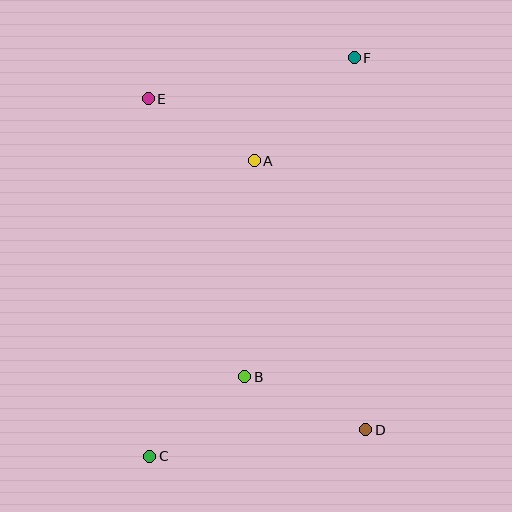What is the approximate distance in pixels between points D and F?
The distance between D and F is approximately 372 pixels.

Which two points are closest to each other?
Points A and E are closest to each other.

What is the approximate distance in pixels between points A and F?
The distance between A and F is approximately 144 pixels.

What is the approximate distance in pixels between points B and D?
The distance between B and D is approximately 132 pixels.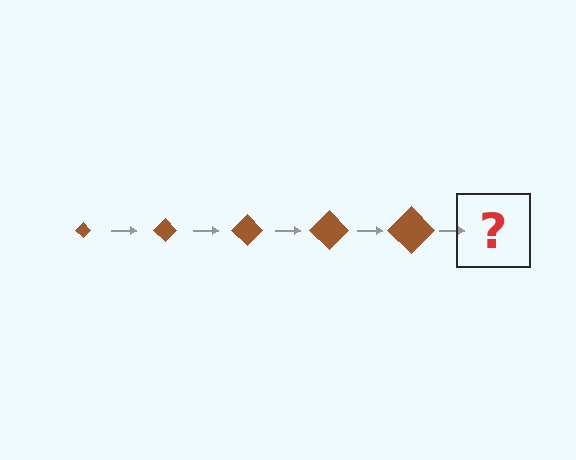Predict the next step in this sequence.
The next step is a brown diamond, larger than the previous one.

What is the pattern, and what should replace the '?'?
The pattern is that the diamond gets progressively larger each step. The '?' should be a brown diamond, larger than the previous one.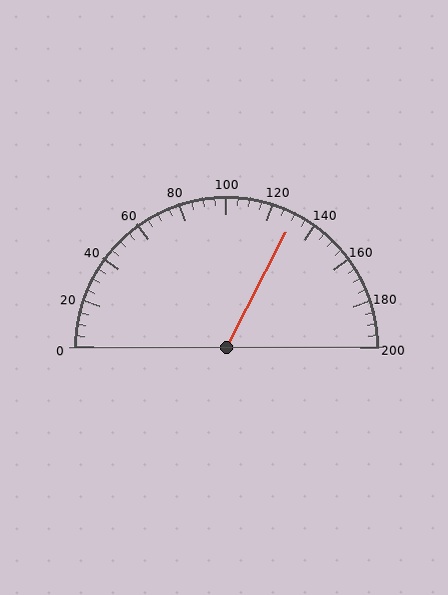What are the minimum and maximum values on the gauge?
The gauge ranges from 0 to 200.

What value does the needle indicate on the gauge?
The needle indicates approximately 130.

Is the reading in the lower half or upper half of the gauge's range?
The reading is in the upper half of the range (0 to 200).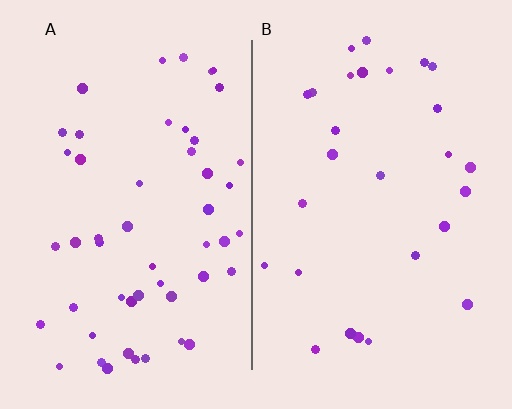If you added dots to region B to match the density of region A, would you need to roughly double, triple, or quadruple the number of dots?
Approximately double.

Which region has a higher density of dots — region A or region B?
A (the left).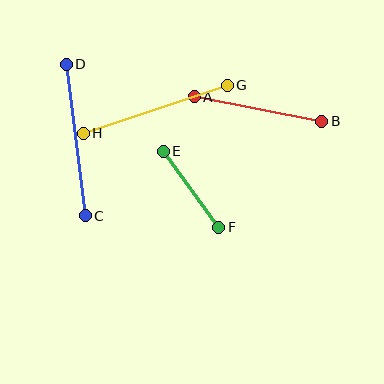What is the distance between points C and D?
The distance is approximately 153 pixels.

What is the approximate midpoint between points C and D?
The midpoint is at approximately (76, 140) pixels.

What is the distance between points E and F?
The distance is approximately 94 pixels.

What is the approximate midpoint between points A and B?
The midpoint is at approximately (258, 109) pixels.